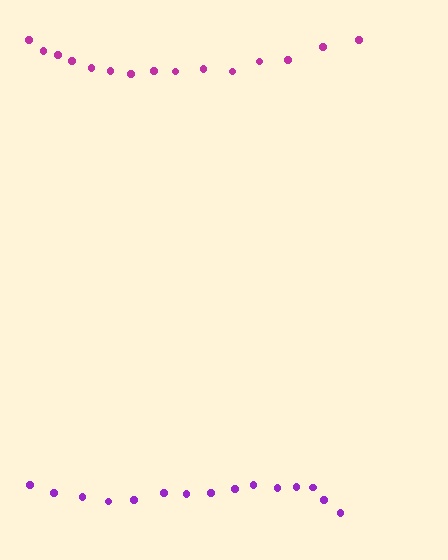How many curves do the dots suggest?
There are 2 distinct paths.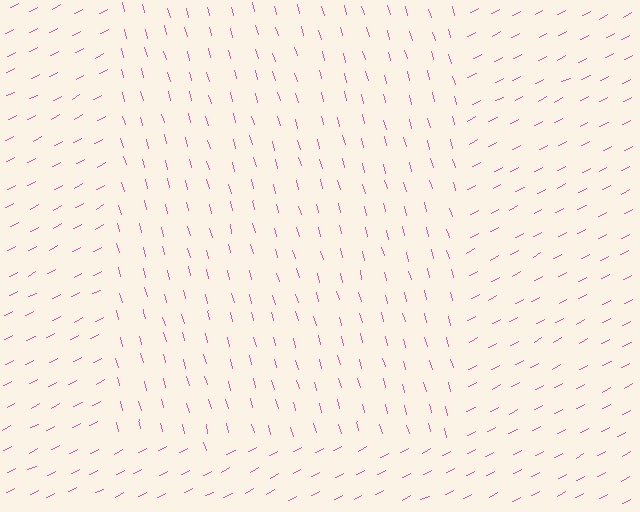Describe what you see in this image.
The image is filled with small pink line segments. A rectangle region in the image has lines oriented differently from the surrounding lines, creating a visible texture boundary.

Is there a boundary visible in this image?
Yes, there is a texture boundary formed by a change in line orientation.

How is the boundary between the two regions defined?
The boundary is defined purely by a change in line orientation (approximately 78 degrees difference). All lines are the same color and thickness.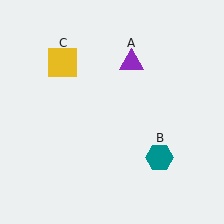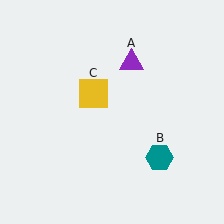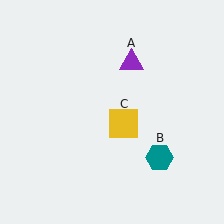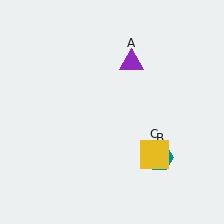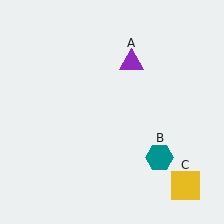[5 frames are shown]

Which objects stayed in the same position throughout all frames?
Purple triangle (object A) and teal hexagon (object B) remained stationary.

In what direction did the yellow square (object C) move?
The yellow square (object C) moved down and to the right.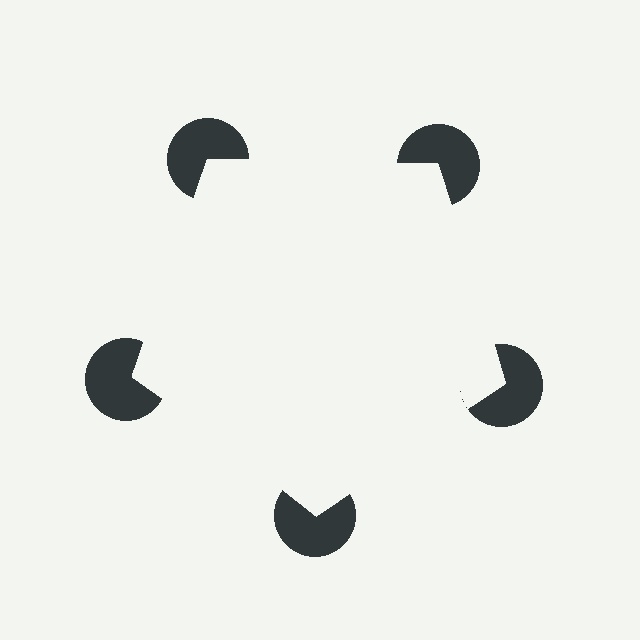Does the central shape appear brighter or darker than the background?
It typically appears slightly brighter than the background, even though no actual brightness change is drawn.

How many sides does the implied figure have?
5 sides.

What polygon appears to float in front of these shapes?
An illusory pentagon — its edges are inferred from the aligned wedge cuts in the pac-man discs, not physically drawn.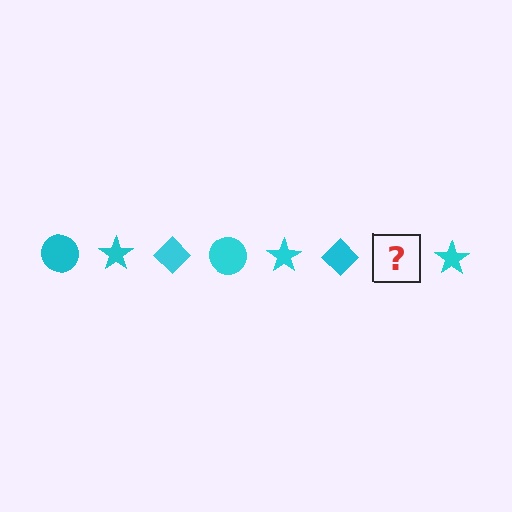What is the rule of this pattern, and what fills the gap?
The rule is that the pattern cycles through circle, star, diamond shapes in cyan. The gap should be filled with a cyan circle.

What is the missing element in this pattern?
The missing element is a cyan circle.